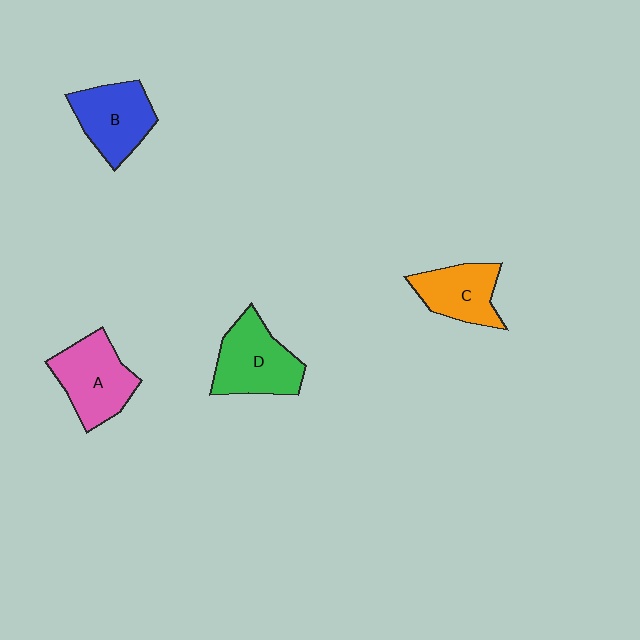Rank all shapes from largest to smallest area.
From largest to smallest: D (green), A (pink), B (blue), C (orange).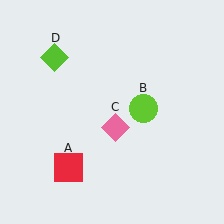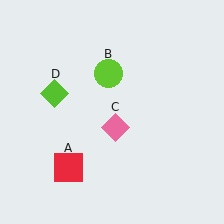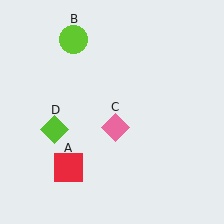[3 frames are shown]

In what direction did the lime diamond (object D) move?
The lime diamond (object D) moved down.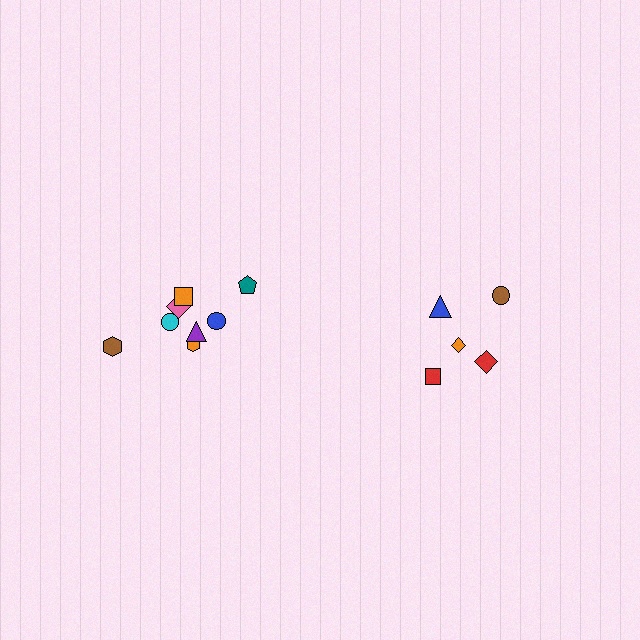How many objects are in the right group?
There are 5 objects.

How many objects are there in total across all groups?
There are 13 objects.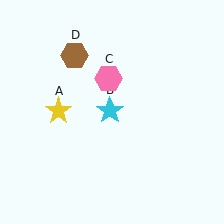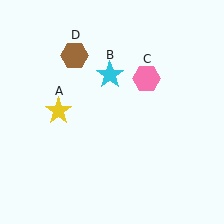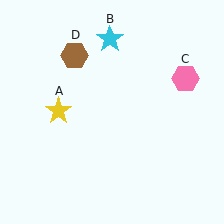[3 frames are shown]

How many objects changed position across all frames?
2 objects changed position: cyan star (object B), pink hexagon (object C).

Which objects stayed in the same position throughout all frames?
Yellow star (object A) and brown hexagon (object D) remained stationary.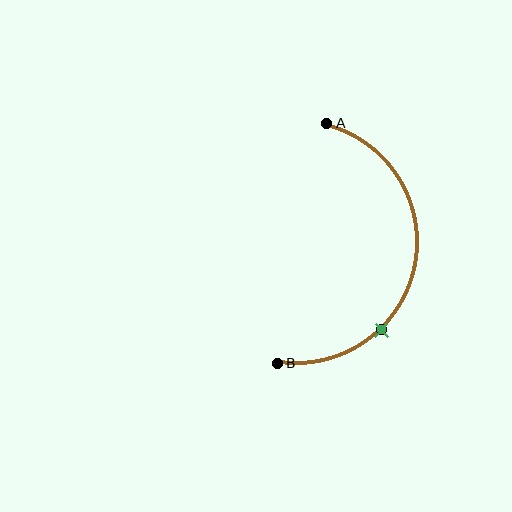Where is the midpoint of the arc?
The arc midpoint is the point on the curve farthest from the straight line joining A and B. It sits to the right of that line.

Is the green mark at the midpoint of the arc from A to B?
No. The green mark lies on the arc but is closer to endpoint B. The arc midpoint would be at the point on the curve equidistant along the arc from both A and B.